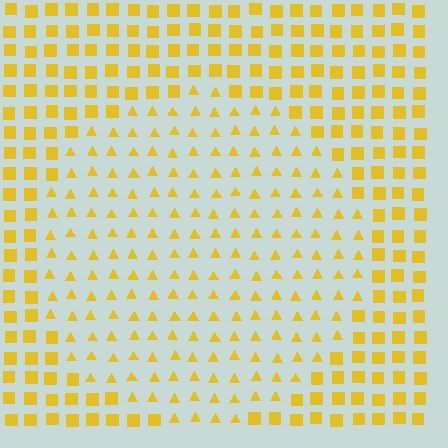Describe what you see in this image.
The image is filled with small yellow elements arranged in a uniform grid. A circle-shaped region contains triangles, while the surrounding area contains squares. The boundary is defined purely by the change in element shape.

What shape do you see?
I see a circle.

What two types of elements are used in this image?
The image uses triangles inside the circle region and squares outside it.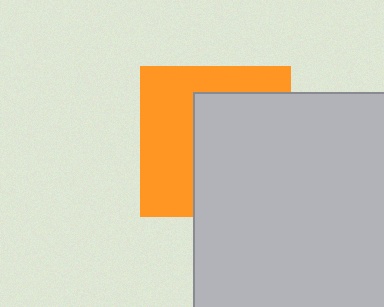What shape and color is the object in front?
The object in front is a light gray rectangle.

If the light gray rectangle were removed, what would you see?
You would see the complete orange square.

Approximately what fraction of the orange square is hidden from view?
Roughly 53% of the orange square is hidden behind the light gray rectangle.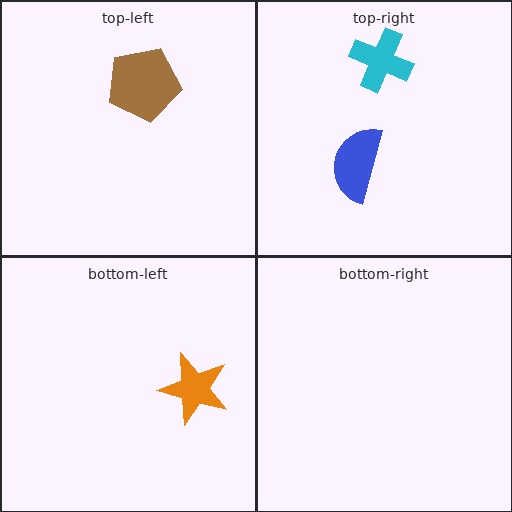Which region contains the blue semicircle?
The top-right region.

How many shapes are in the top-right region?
2.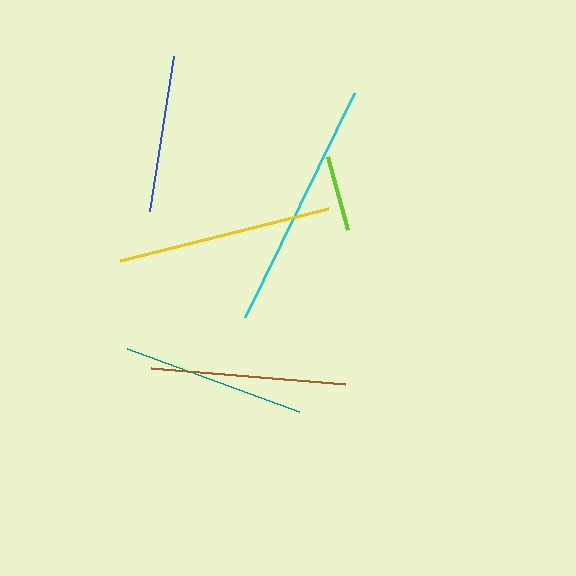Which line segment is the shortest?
The lime line is the shortest at approximately 76 pixels.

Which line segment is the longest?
The cyan line is the longest at approximately 249 pixels.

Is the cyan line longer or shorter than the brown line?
The cyan line is longer than the brown line.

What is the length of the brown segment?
The brown segment is approximately 195 pixels long.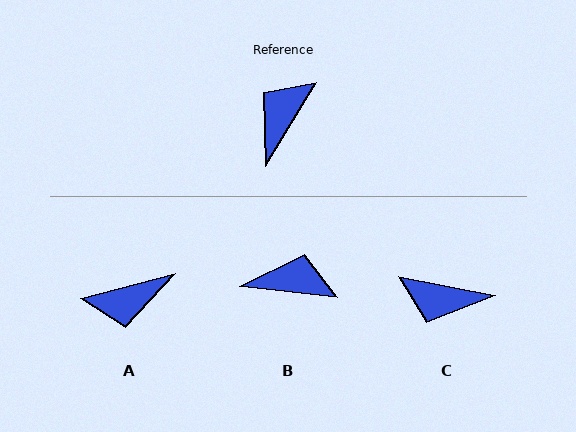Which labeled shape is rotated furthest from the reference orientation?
A, about 136 degrees away.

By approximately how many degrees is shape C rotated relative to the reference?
Approximately 110 degrees counter-clockwise.